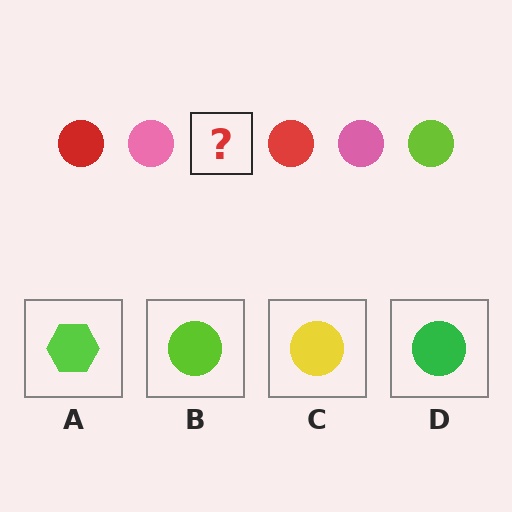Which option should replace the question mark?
Option B.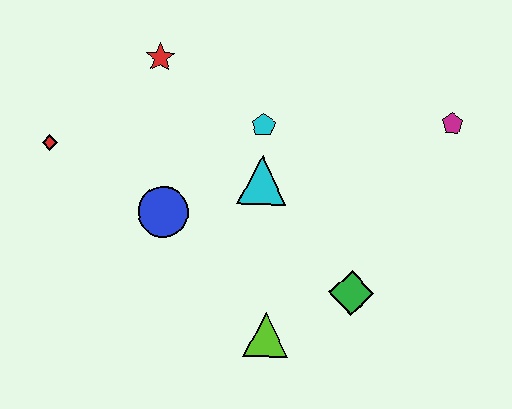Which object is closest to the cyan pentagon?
The cyan triangle is closest to the cyan pentagon.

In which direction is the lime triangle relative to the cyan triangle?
The lime triangle is below the cyan triangle.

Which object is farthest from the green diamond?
The red diamond is farthest from the green diamond.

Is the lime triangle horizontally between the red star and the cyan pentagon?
No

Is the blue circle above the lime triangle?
Yes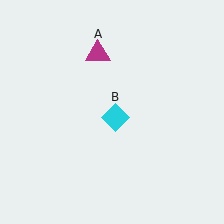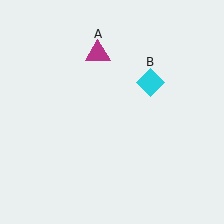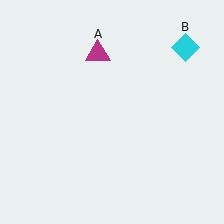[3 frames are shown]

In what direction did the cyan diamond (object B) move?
The cyan diamond (object B) moved up and to the right.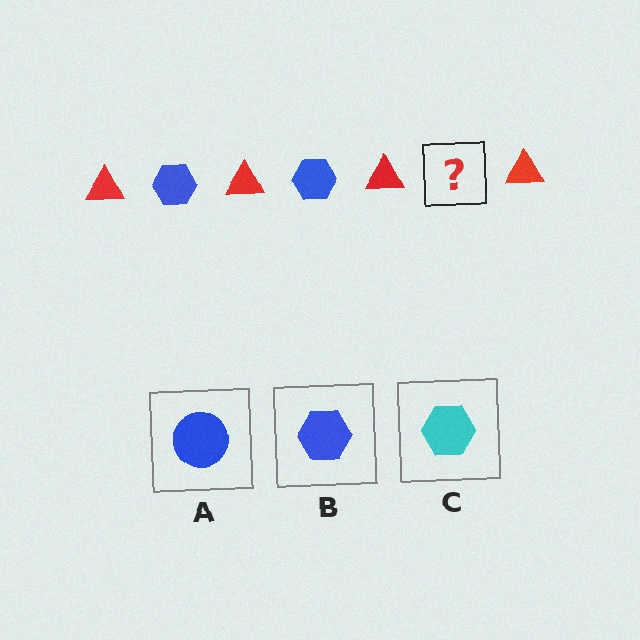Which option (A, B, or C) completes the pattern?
B.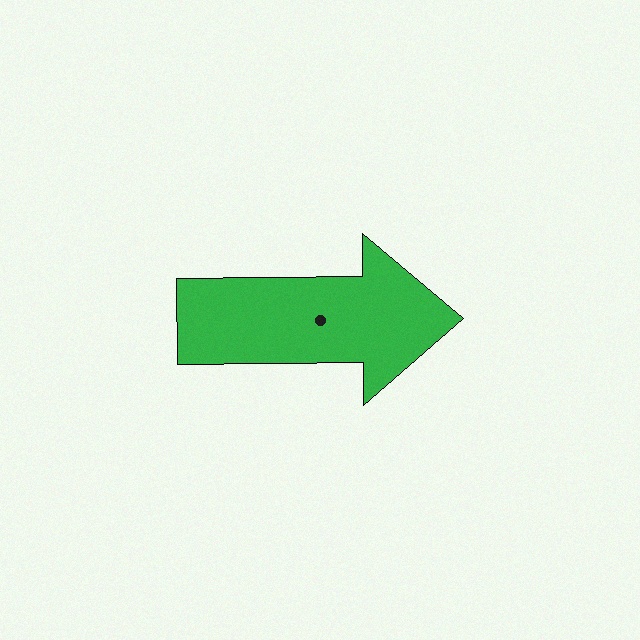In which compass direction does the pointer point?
East.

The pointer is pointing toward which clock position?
Roughly 3 o'clock.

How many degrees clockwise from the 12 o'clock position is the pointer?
Approximately 90 degrees.